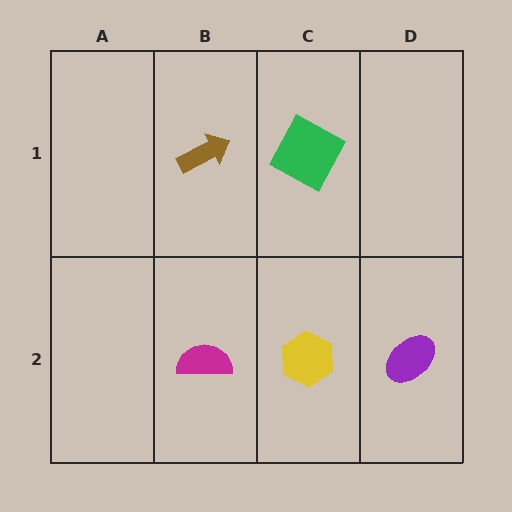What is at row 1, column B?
A brown arrow.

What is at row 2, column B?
A magenta semicircle.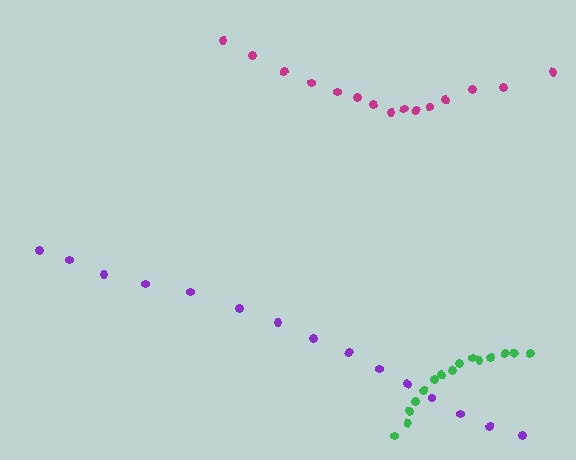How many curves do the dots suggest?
There are 3 distinct paths.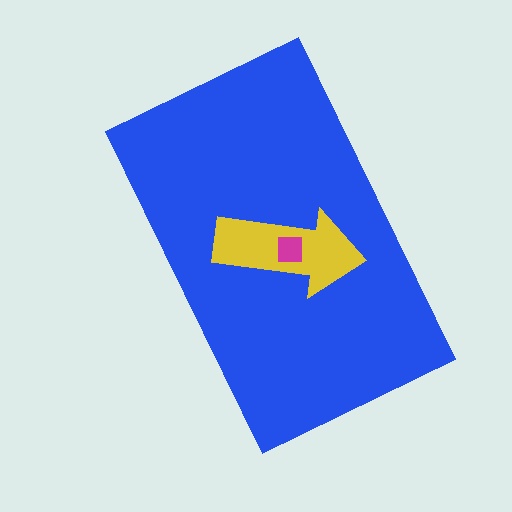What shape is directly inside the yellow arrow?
The magenta square.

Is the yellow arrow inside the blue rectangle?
Yes.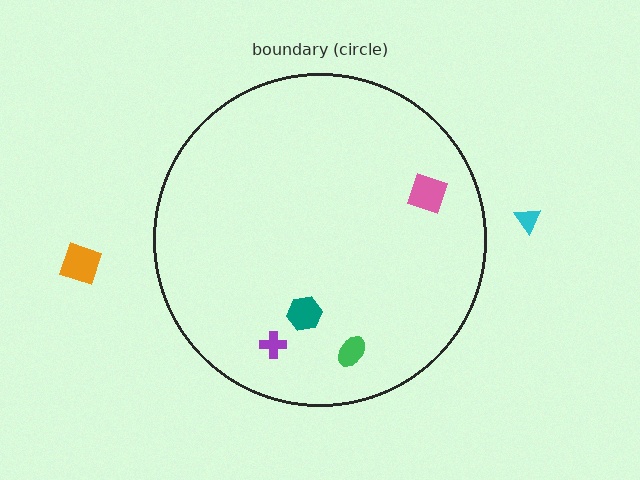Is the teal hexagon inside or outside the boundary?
Inside.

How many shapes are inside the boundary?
4 inside, 2 outside.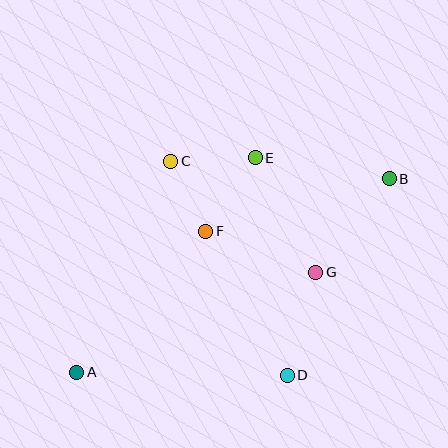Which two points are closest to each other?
Points C and F are closest to each other.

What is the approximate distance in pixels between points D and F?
The distance between D and F is approximately 165 pixels.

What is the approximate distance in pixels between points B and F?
The distance between B and F is approximately 191 pixels.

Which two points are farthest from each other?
Points A and B are farthest from each other.